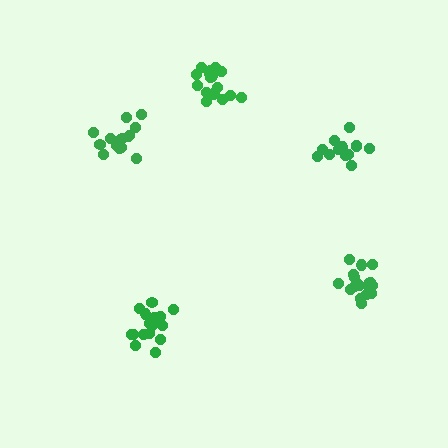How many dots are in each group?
Group 1: 16 dots, Group 2: 13 dots, Group 3: 17 dots, Group 4: 14 dots, Group 5: 18 dots (78 total).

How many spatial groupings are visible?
There are 5 spatial groupings.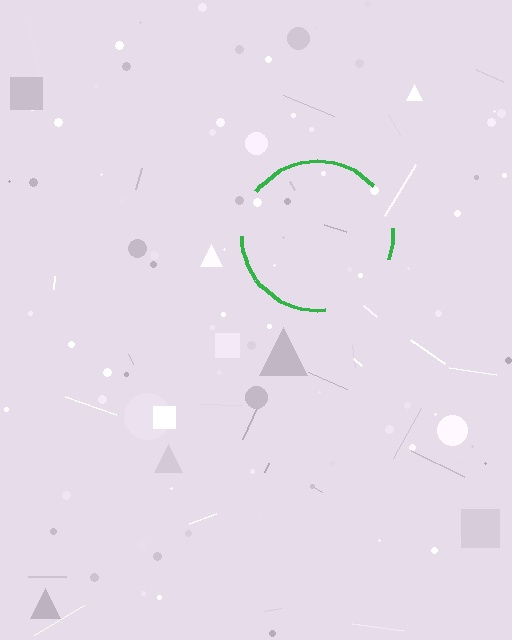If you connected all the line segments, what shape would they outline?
They would outline a circle.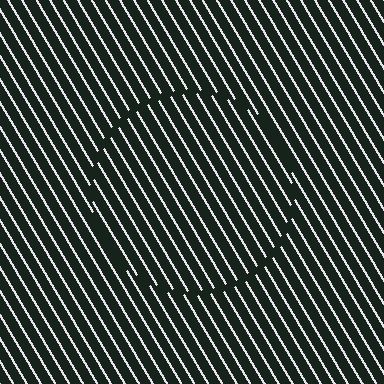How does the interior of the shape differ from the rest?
The interior of the shape contains the same grating, shifted by half a period — the contour is defined by the phase discontinuity where line-ends from the inner and outer gratings abut.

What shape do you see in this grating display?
An illusory circle. The interior of the shape contains the same grating, shifted by half a period — the contour is defined by the phase discontinuity where line-ends from the inner and outer gratings abut.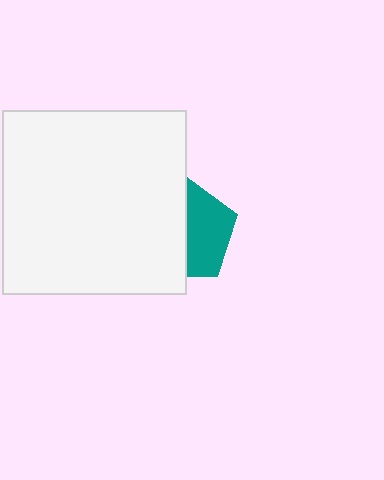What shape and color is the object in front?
The object in front is a white square.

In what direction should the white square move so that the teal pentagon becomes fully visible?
The white square should move left. That is the shortest direction to clear the overlap and leave the teal pentagon fully visible.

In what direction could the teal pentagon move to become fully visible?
The teal pentagon could move right. That would shift it out from behind the white square entirely.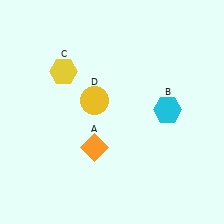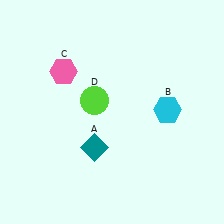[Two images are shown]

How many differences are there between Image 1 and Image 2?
There are 3 differences between the two images.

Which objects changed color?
A changed from orange to teal. C changed from yellow to pink. D changed from yellow to lime.